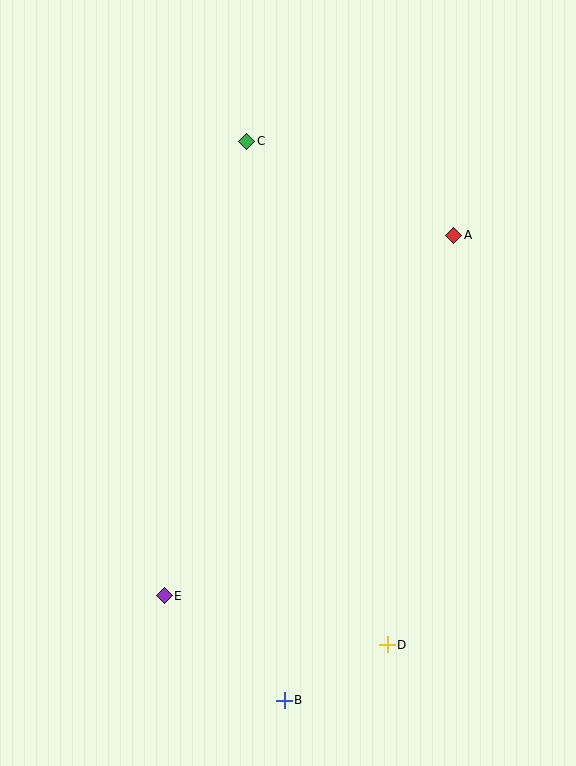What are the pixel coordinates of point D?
Point D is at (387, 645).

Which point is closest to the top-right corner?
Point A is closest to the top-right corner.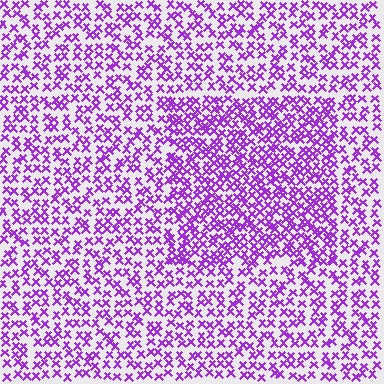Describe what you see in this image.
The image contains small purple elements arranged at two different densities. A rectangle-shaped region is visible where the elements are more densely packed than the surrounding area.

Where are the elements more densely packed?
The elements are more densely packed inside the rectangle boundary.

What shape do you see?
I see a rectangle.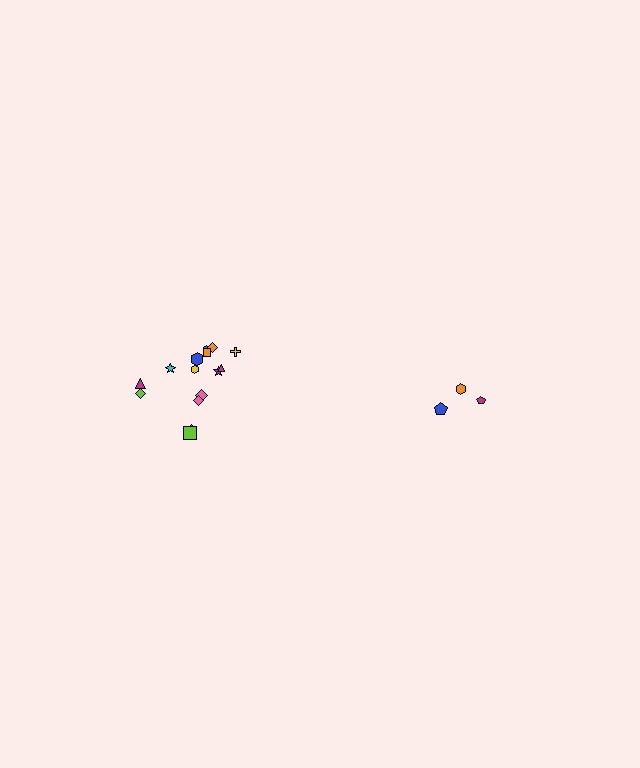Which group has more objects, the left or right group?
The left group.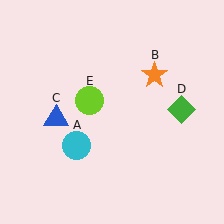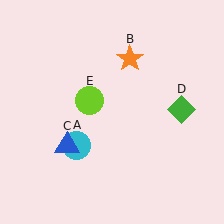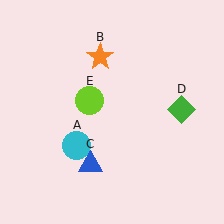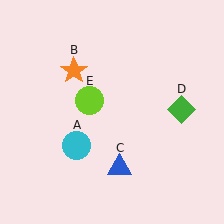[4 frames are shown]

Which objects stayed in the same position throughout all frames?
Cyan circle (object A) and green diamond (object D) and lime circle (object E) remained stationary.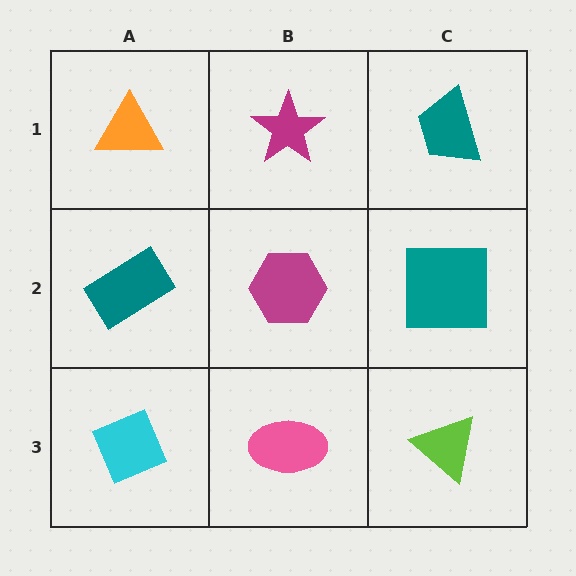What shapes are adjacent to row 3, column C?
A teal square (row 2, column C), a pink ellipse (row 3, column B).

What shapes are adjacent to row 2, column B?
A magenta star (row 1, column B), a pink ellipse (row 3, column B), a teal rectangle (row 2, column A), a teal square (row 2, column C).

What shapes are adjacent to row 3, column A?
A teal rectangle (row 2, column A), a pink ellipse (row 3, column B).